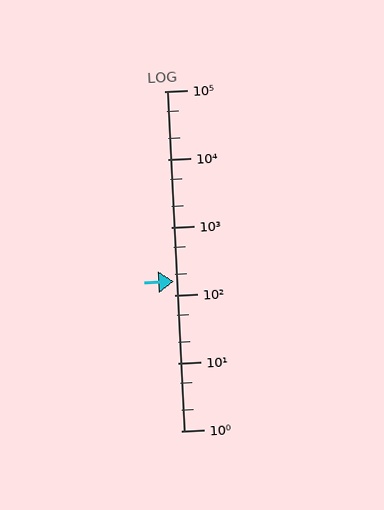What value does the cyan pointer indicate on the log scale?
The pointer indicates approximately 160.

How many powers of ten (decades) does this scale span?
The scale spans 5 decades, from 1 to 100000.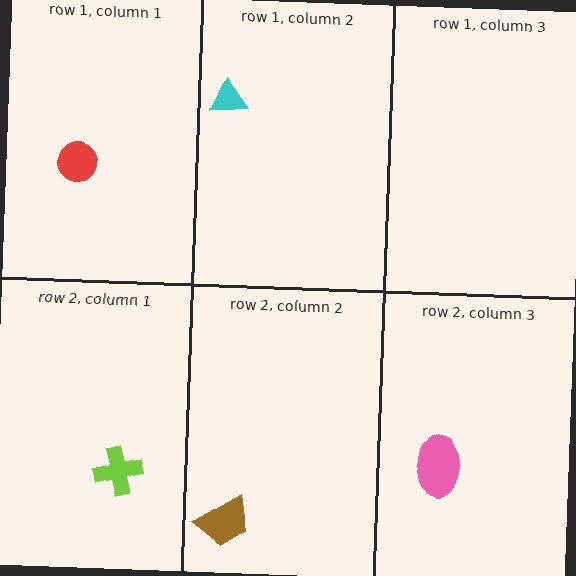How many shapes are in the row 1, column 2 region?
1.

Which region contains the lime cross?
The row 2, column 1 region.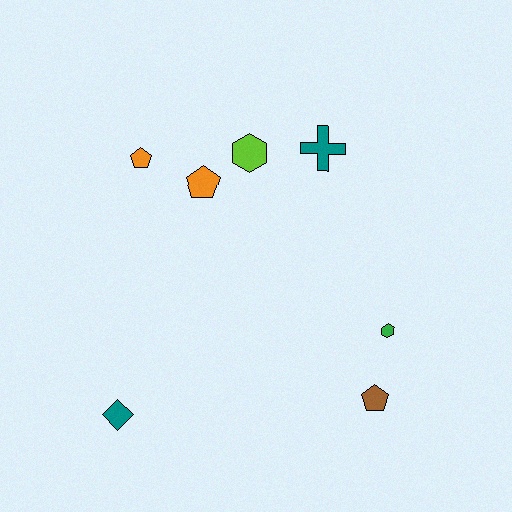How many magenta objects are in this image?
There are no magenta objects.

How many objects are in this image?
There are 7 objects.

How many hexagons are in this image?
There are 2 hexagons.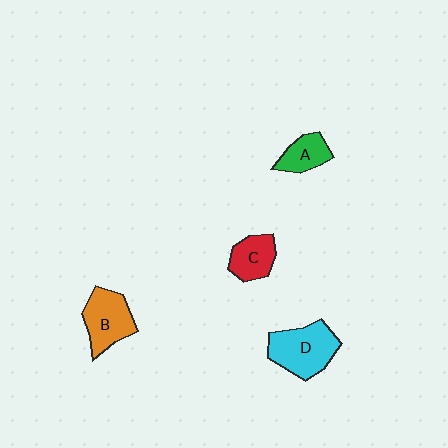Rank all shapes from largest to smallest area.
From largest to smallest: D (cyan), B (orange), C (red), A (green).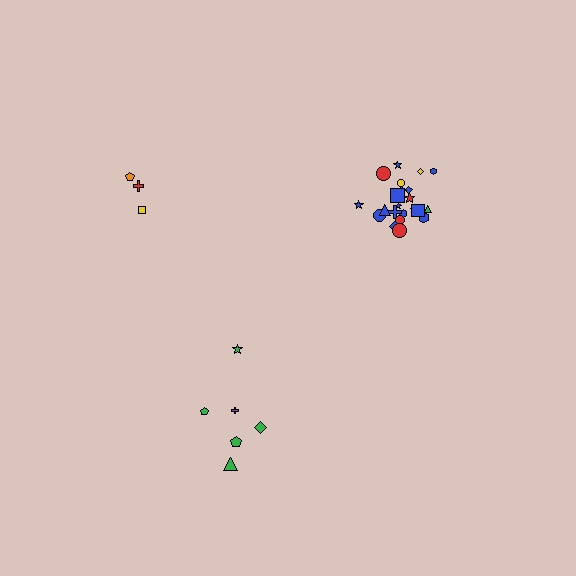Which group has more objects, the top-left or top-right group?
The top-right group.